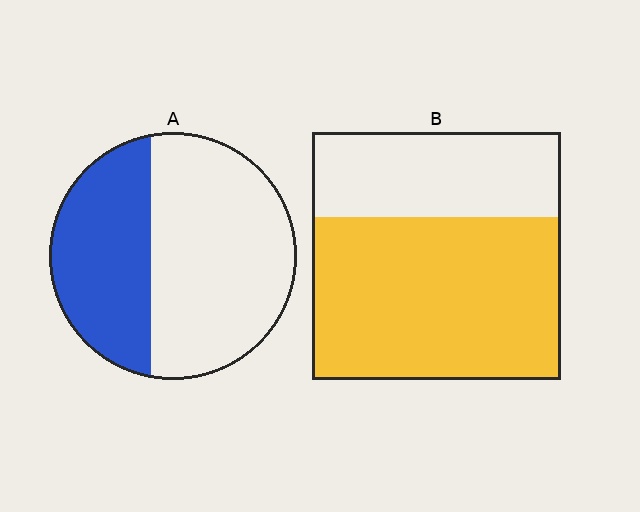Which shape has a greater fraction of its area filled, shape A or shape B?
Shape B.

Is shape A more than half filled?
No.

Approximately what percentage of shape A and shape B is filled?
A is approximately 40% and B is approximately 65%.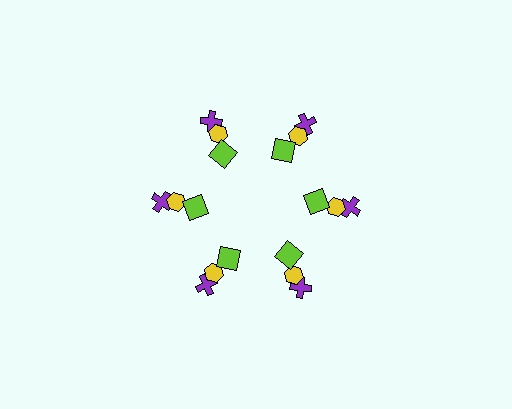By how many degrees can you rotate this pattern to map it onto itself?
The pattern maps onto itself every 60 degrees of rotation.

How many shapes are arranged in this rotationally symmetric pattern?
There are 18 shapes, arranged in 6 groups of 3.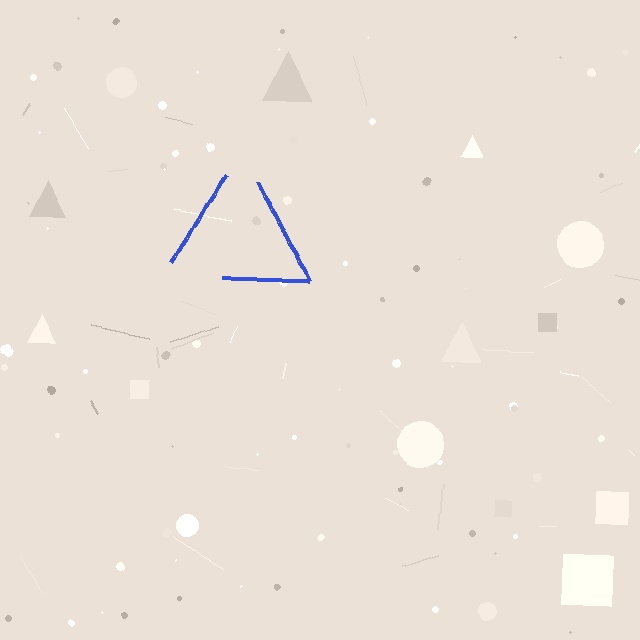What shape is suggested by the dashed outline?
The dashed outline suggests a triangle.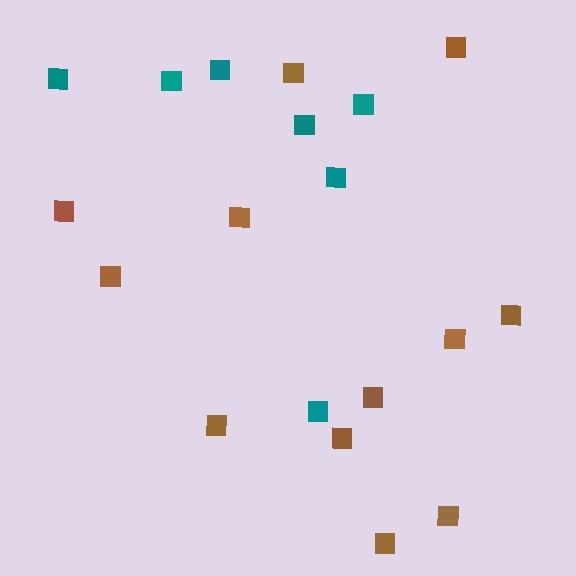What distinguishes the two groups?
There are 2 groups: one group of brown squares (12) and one group of teal squares (7).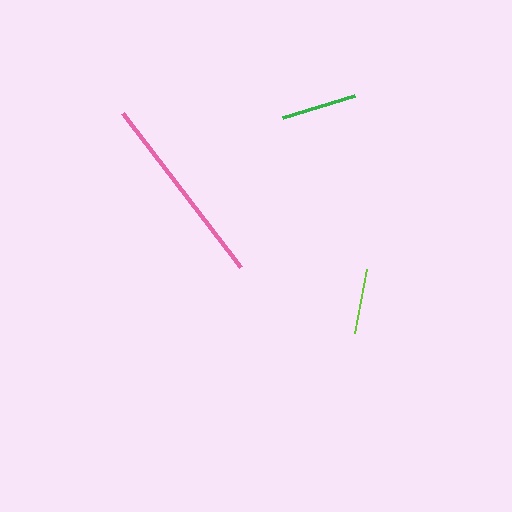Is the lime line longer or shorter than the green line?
The green line is longer than the lime line.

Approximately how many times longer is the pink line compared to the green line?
The pink line is approximately 2.6 times the length of the green line.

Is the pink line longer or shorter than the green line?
The pink line is longer than the green line.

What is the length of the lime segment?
The lime segment is approximately 65 pixels long.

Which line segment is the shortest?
The lime line is the shortest at approximately 65 pixels.